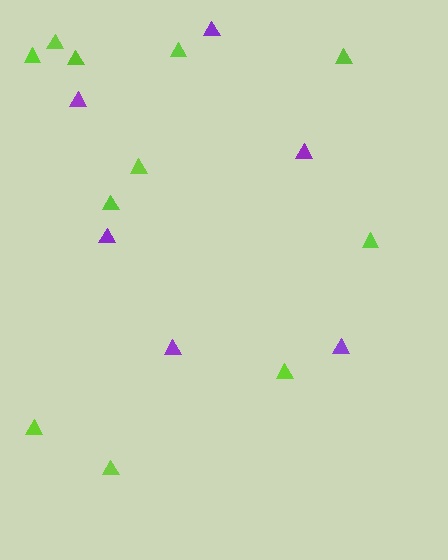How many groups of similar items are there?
There are 2 groups: one group of purple triangles (6) and one group of lime triangles (11).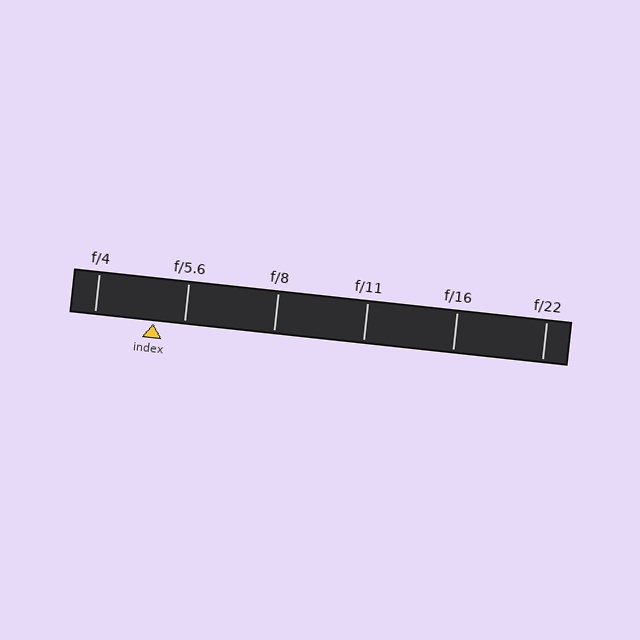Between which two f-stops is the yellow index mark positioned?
The index mark is between f/4 and f/5.6.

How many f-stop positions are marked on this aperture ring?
There are 6 f-stop positions marked.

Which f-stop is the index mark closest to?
The index mark is closest to f/5.6.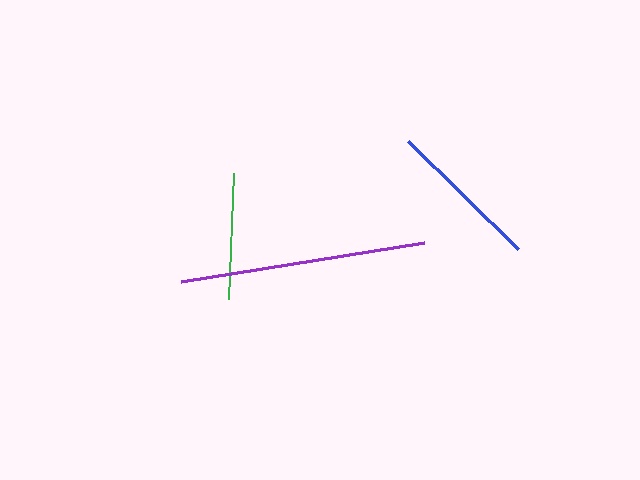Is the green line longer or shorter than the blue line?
The blue line is longer than the green line.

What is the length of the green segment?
The green segment is approximately 126 pixels long.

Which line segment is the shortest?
The green line is the shortest at approximately 126 pixels.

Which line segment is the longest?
The purple line is the longest at approximately 246 pixels.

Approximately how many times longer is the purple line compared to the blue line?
The purple line is approximately 1.6 times the length of the blue line.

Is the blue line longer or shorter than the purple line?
The purple line is longer than the blue line.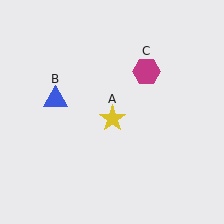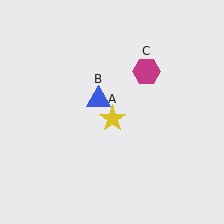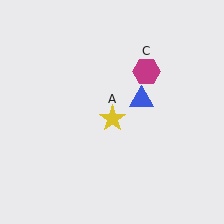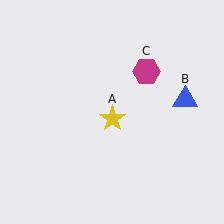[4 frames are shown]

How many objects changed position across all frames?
1 object changed position: blue triangle (object B).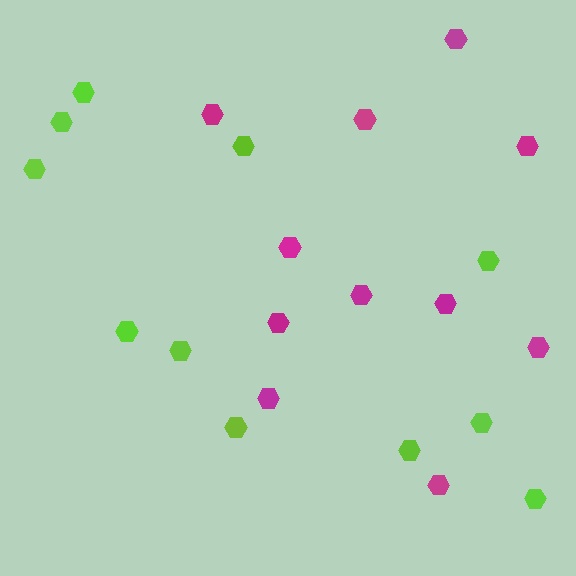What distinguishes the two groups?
There are 2 groups: one group of lime hexagons (11) and one group of magenta hexagons (11).